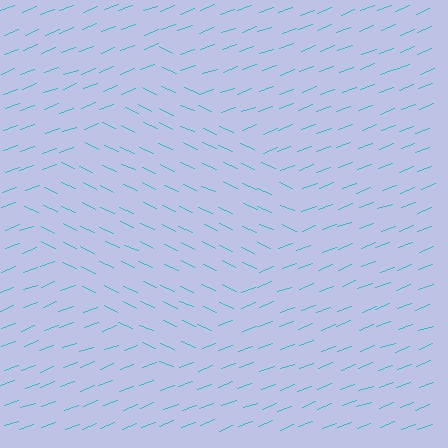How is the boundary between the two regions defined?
The boundary is defined purely by a change in line orientation (approximately 45 degrees difference). All lines are the same color and thickness.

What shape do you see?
I see a diamond.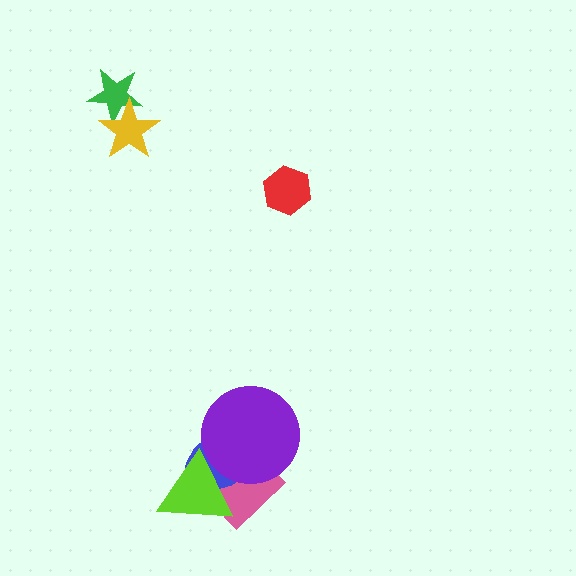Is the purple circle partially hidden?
Yes, it is partially covered by another shape.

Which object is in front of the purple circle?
The lime triangle is in front of the purple circle.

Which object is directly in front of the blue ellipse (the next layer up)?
The purple circle is directly in front of the blue ellipse.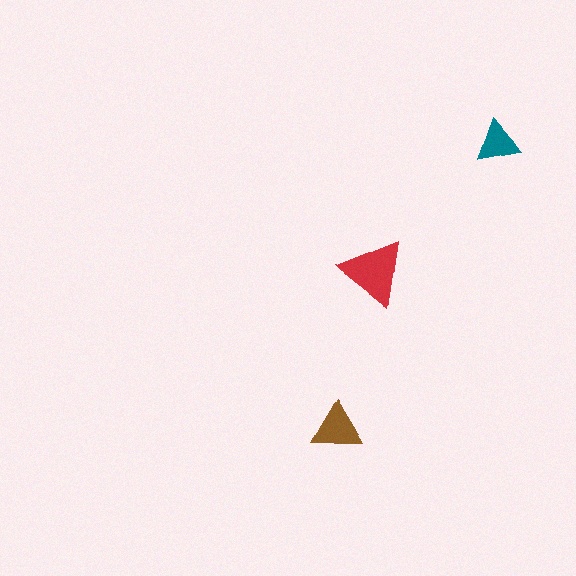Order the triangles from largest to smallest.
the red one, the brown one, the teal one.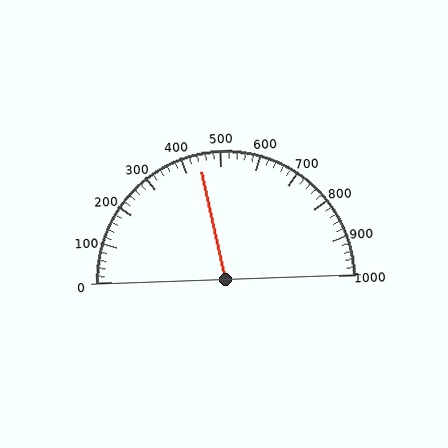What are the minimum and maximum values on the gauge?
The gauge ranges from 0 to 1000.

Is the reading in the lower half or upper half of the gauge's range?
The reading is in the lower half of the range (0 to 1000).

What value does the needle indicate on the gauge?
The needle indicates approximately 440.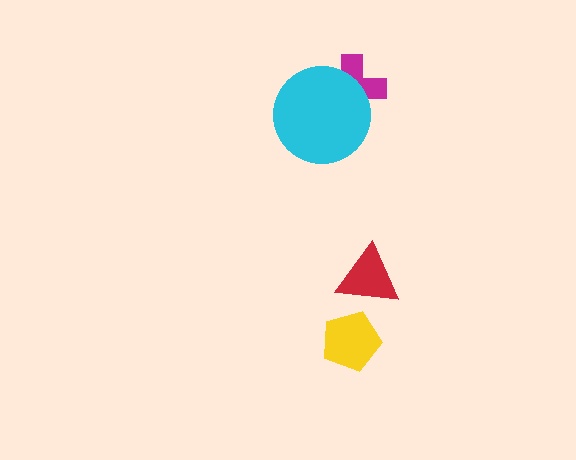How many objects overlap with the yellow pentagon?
0 objects overlap with the yellow pentagon.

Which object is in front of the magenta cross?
The cyan circle is in front of the magenta cross.